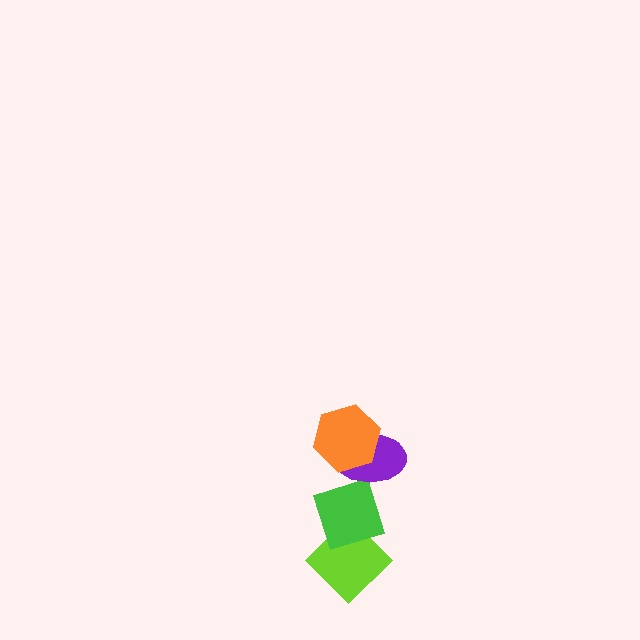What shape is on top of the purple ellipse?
The orange hexagon is on top of the purple ellipse.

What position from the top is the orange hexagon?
The orange hexagon is 1st from the top.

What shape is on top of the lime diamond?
The green diamond is on top of the lime diamond.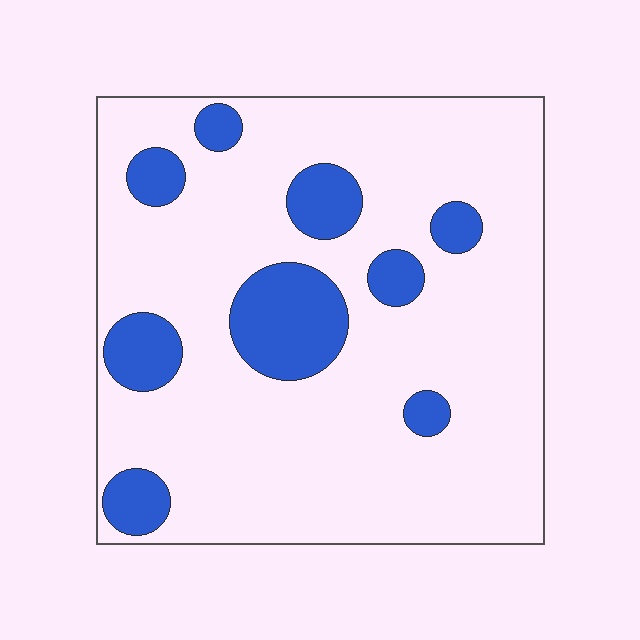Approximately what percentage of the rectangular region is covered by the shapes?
Approximately 20%.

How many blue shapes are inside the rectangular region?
9.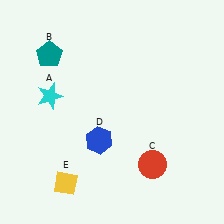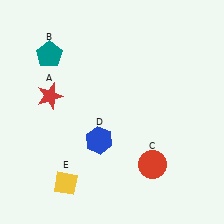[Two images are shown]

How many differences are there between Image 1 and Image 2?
There is 1 difference between the two images.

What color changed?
The star (A) changed from cyan in Image 1 to red in Image 2.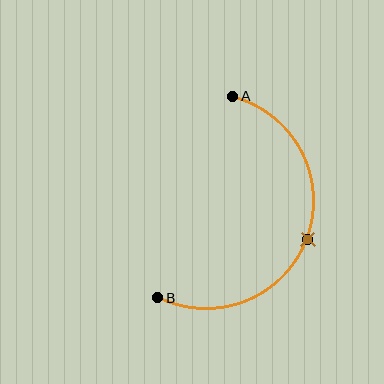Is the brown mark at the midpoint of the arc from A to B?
Yes. The brown mark lies on the arc at equal arc-length from both A and B — it is the arc midpoint.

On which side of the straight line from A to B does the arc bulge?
The arc bulges to the right of the straight line connecting A and B.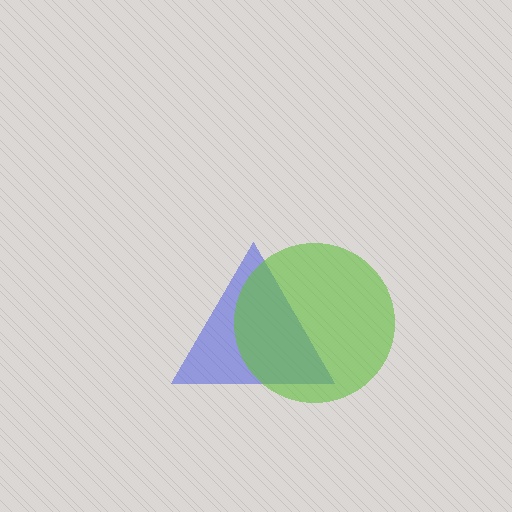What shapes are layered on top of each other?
The layered shapes are: a blue triangle, a lime circle.